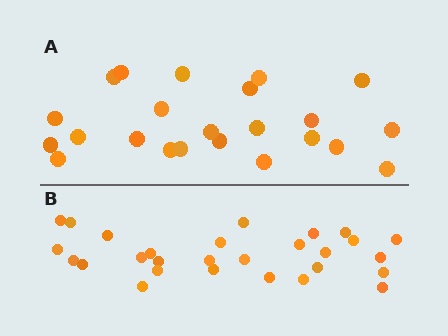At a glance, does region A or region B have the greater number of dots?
Region B (the bottom region) has more dots.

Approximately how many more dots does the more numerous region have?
Region B has about 5 more dots than region A.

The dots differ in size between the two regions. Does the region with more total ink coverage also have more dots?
No. Region A has more total ink coverage because its dots are larger, but region B actually contains more individual dots. Total area can be misleading — the number of items is what matters here.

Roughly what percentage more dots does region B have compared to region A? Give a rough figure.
About 20% more.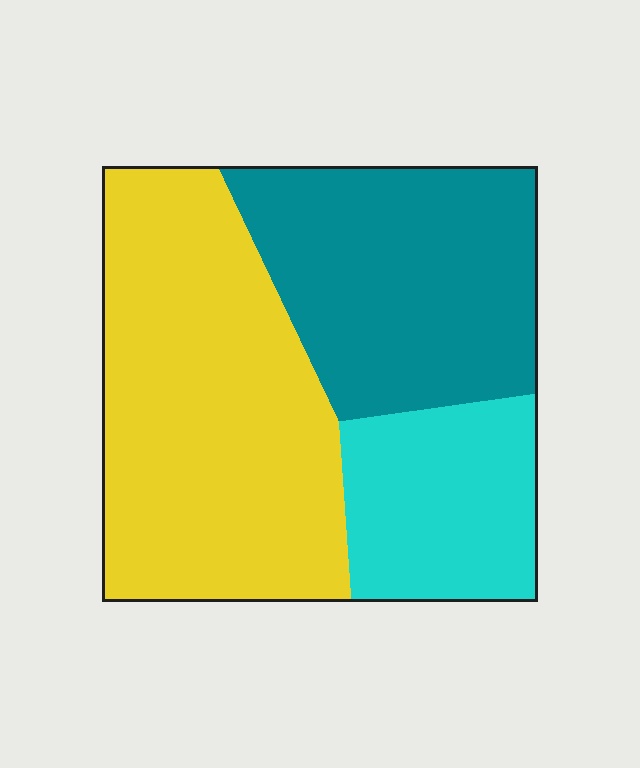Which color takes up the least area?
Cyan, at roughly 20%.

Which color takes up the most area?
Yellow, at roughly 45%.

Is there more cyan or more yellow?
Yellow.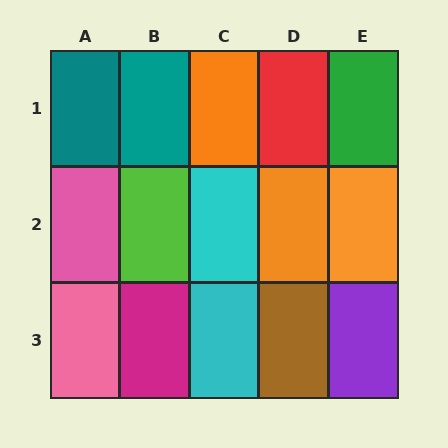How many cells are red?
1 cell is red.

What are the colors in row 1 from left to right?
Teal, teal, orange, red, green.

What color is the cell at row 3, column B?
Magenta.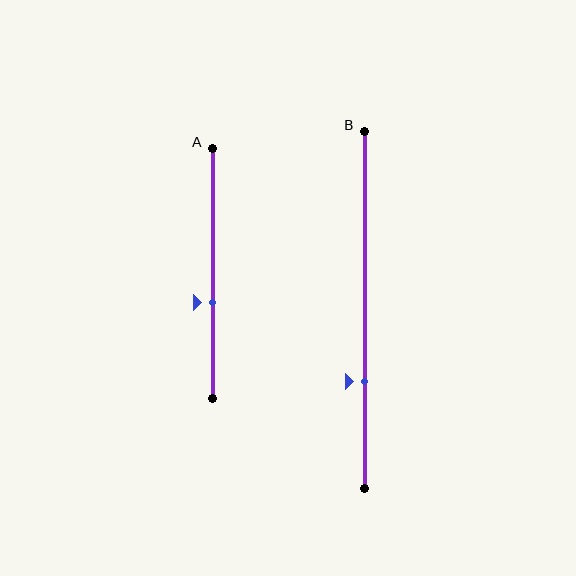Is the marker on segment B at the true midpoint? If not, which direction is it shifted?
No, the marker on segment B is shifted downward by about 20% of the segment length.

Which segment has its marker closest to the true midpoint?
Segment A has its marker closest to the true midpoint.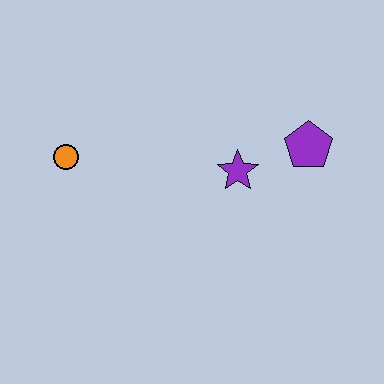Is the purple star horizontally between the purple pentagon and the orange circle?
Yes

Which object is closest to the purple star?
The purple pentagon is closest to the purple star.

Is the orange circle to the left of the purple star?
Yes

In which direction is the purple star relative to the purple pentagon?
The purple star is to the left of the purple pentagon.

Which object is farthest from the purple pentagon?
The orange circle is farthest from the purple pentagon.